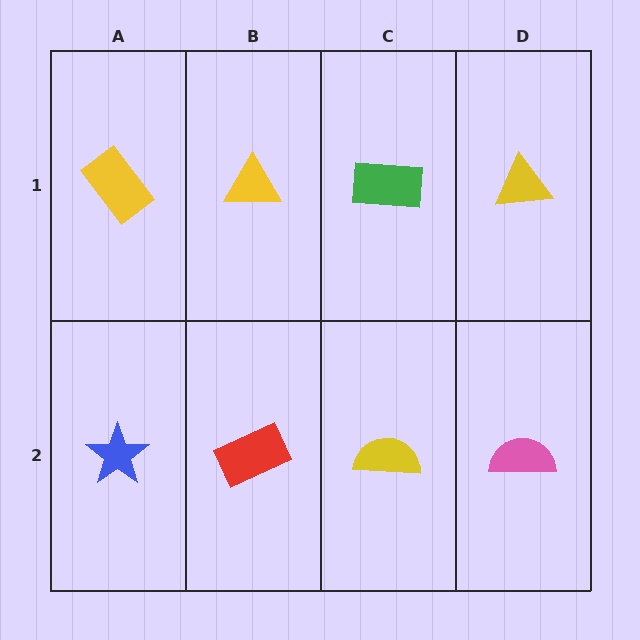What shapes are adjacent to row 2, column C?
A green rectangle (row 1, column C), a red rectangle (row 2, column B), a pink semicircle (row 2, column D).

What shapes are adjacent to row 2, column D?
A yellow triangle (row 1, column D), a yellow semicircle (row 2, column C).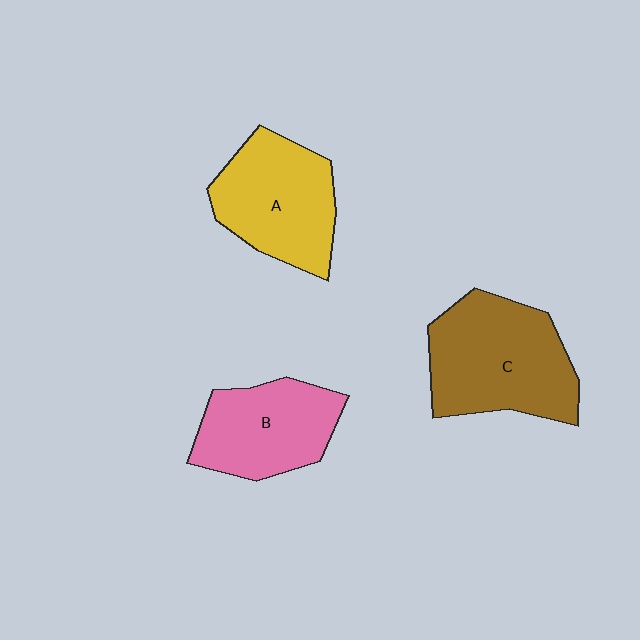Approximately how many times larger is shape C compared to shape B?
Approximately 1.3 times.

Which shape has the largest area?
Shape C (brown).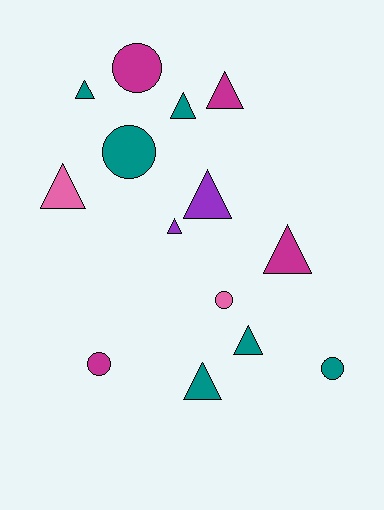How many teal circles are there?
There are 2 teal circles.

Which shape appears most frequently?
Triangle, with 9 objects.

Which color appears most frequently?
Teal, with 6 objects.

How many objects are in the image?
There are 14 objects.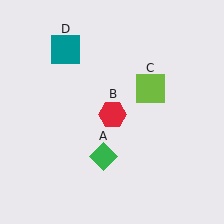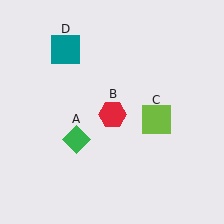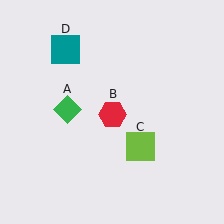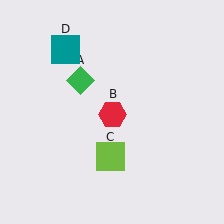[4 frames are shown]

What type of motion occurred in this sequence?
The green diamond (object A), lime square (object C) rotated clockwise around the center of the scene.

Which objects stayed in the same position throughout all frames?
Red hexagon (object B) and teal square (object D) remained stationary.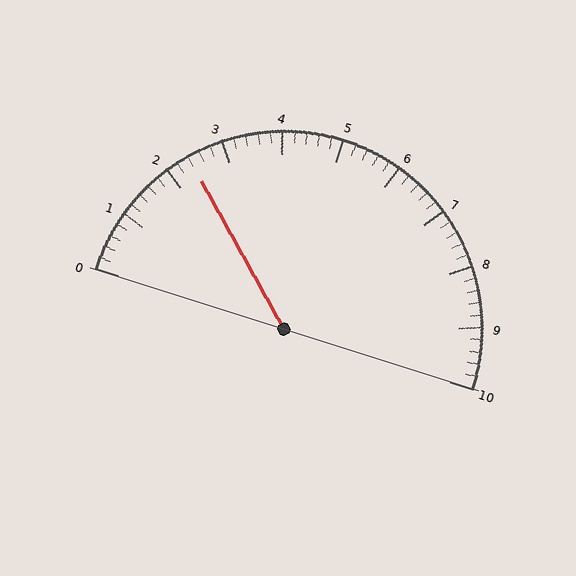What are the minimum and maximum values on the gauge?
The gauge ranges from 0 to 10.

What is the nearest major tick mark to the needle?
The nearest major tick mark is 2.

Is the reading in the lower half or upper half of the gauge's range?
The reading is in the lower half of the range (0 to 10).